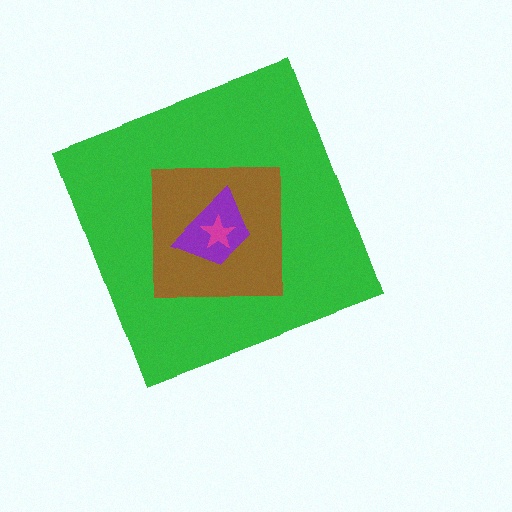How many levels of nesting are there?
4.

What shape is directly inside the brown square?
The purple trapezoid.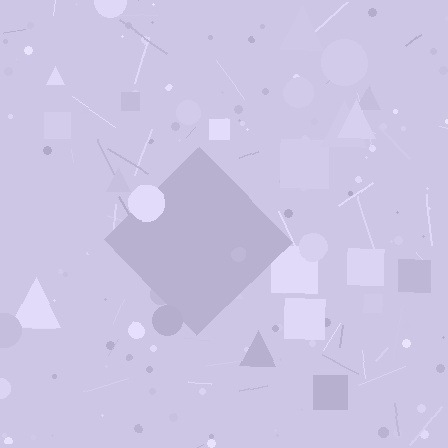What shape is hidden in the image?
A diamond is hidden in the image.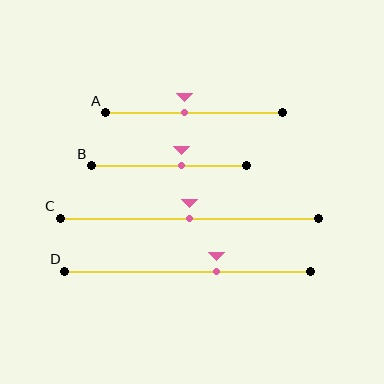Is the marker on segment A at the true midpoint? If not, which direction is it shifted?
No, the marker on segment A is shifted to the left by about 5% of the segment length.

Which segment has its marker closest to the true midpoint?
Segment C has its marker closest to the true midpoint.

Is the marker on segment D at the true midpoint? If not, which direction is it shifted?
No, the marker on segment D is shifted to the right by about 12% of the segment length.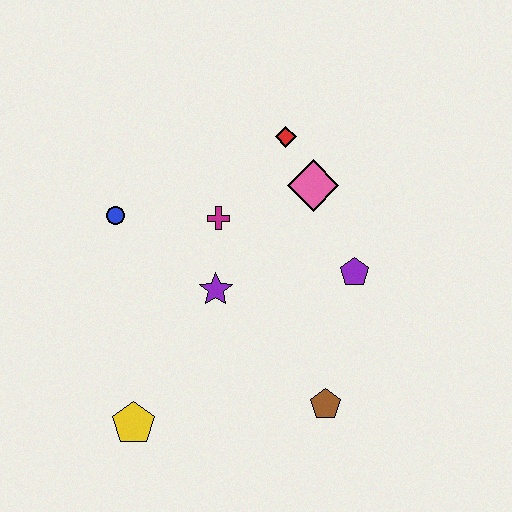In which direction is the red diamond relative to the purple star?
The red diamond is above the purple star.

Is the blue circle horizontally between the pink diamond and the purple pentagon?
No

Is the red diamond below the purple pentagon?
No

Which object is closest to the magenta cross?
The purple star is closest to the magenta cross.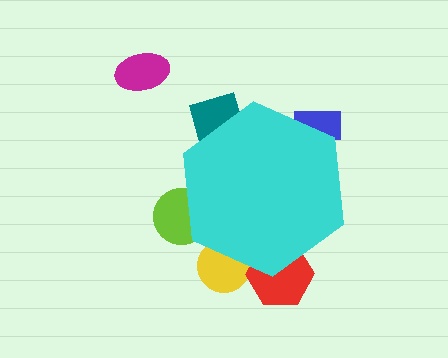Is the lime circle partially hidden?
Yes, the lime circle is partially hidden behind the cyan hexagon.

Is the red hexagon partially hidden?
Yes, the red hexagon is partially hidden behind the cyan hexagon.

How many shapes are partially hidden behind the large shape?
5 shapes are partially hidden.